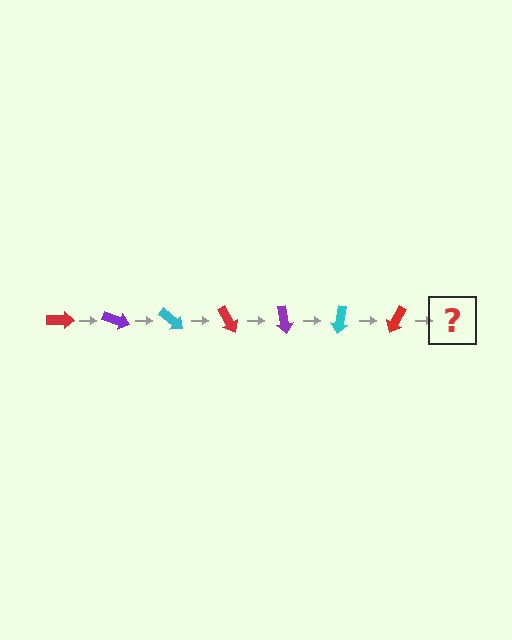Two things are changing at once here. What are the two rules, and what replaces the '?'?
The two rules are that it rotates 20 degrees each step and the color cycles through red, purple, and cyan. The '?' should be a purple arrow, rotated 140 degrees from the start.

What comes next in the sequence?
The next element should be a purple arrow, rotated 140 degrees from the start.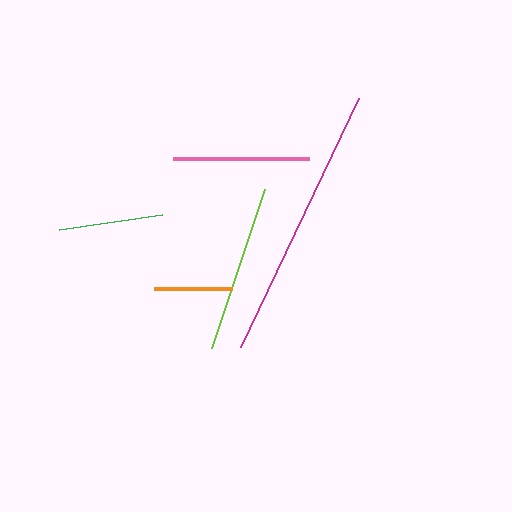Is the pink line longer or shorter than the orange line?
The pink line is longer than the orange line.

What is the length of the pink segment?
The pink segment is approximately 136 pixels long.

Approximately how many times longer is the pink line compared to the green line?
The pink line is approximately 1.3 times the length of the green line.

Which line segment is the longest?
The magenta line is the longest at approximately 275 pixels.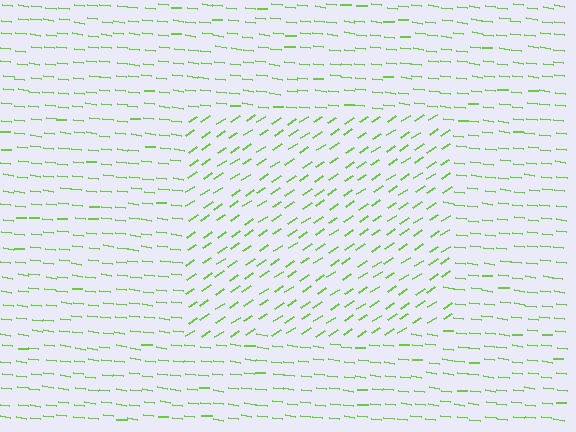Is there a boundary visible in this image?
Yes, there is a texture boundary formed by a change in line orientation.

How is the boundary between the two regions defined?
The boundary is defined purely by a change in line orientation (approximately 40 degrees difference). All lines are the same color and thickness.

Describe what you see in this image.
The image is filled with small lime line segments. A rectangle region in the image has lines oriented differently from the surrounding lines, creating a visible texture boundary.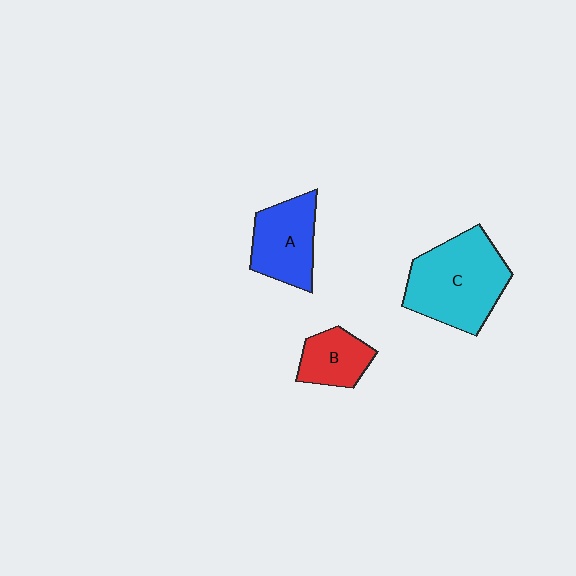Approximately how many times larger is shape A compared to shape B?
Approximately 1.4 times.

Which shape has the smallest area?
Shape B (red).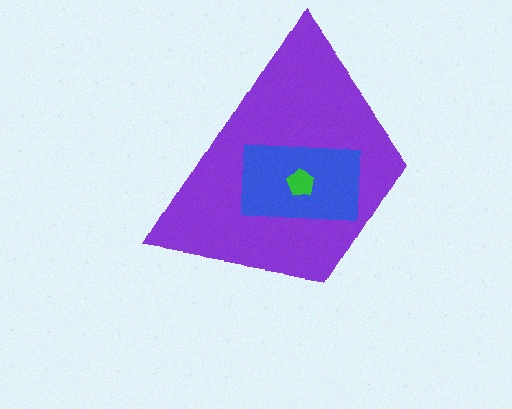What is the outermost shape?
The purple trapezoid.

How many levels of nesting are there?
3.